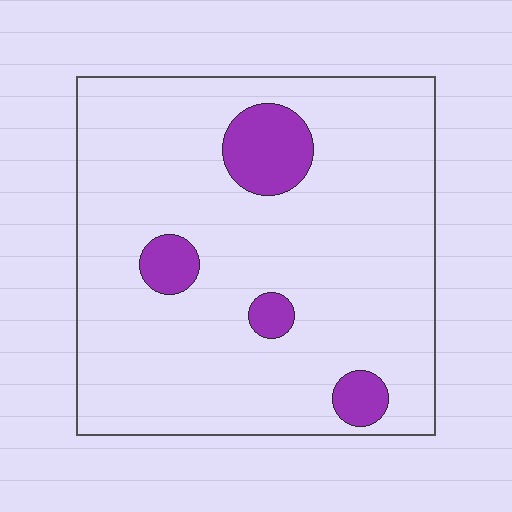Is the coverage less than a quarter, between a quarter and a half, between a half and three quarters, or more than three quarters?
Less than a quarter.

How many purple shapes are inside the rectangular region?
4.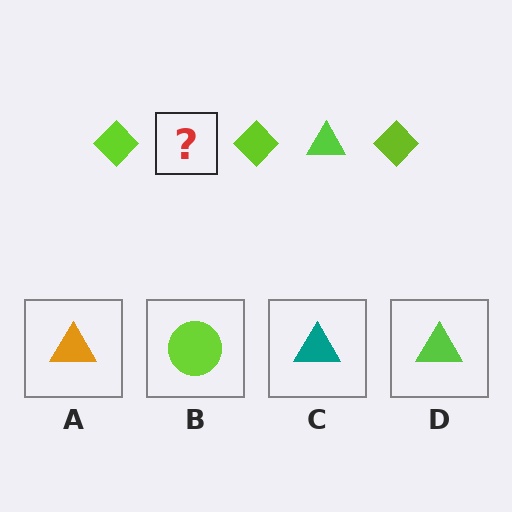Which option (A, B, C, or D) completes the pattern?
D.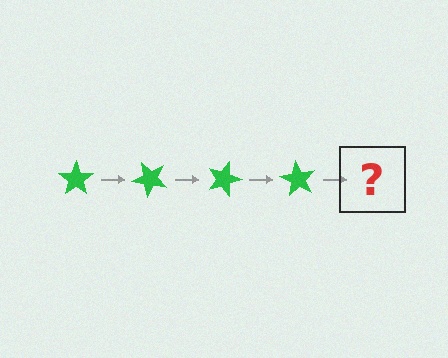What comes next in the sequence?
The next element should be a green star rotated 180 degrees.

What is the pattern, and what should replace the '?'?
The pattern is that the star rotates 45 degrees each step. The '?' should be a green star rotated 180 degrees.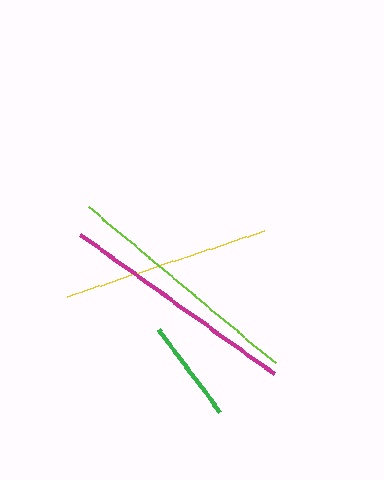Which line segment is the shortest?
The green line is the shortest at approximately 104 pixels.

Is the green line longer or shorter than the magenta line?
The magenta line is longer than the green line.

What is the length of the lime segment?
The lime segment is approximately 244 pixels long.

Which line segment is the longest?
The lime line is the longest at approximately 244 pixels.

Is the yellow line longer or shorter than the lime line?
The lime line is longer than the yellow line.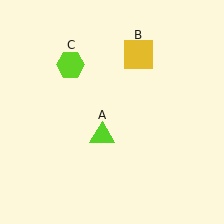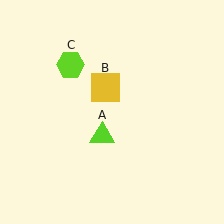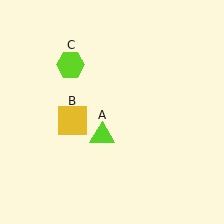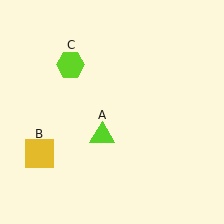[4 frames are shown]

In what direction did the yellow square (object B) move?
The yellow square (object B) moved down and to the left.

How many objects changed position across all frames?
1 object changed position: yellow square (object B).